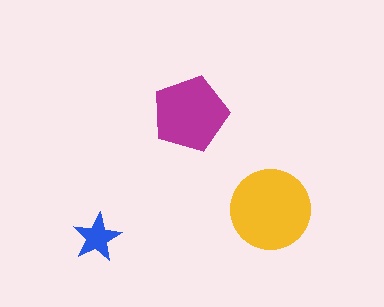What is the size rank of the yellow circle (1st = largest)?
1st.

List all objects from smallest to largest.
The blue star, the magenta pentagon, the yellow circle.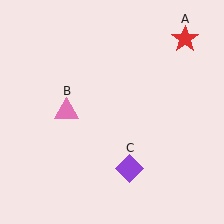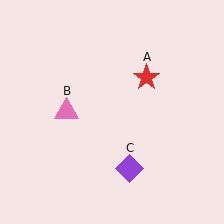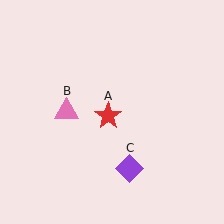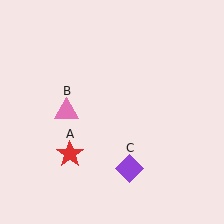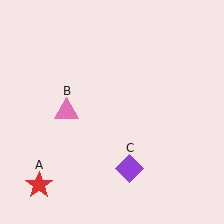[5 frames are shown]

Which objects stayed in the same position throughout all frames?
Pink triangle (object B) and purple diamond (object C) remained stationary.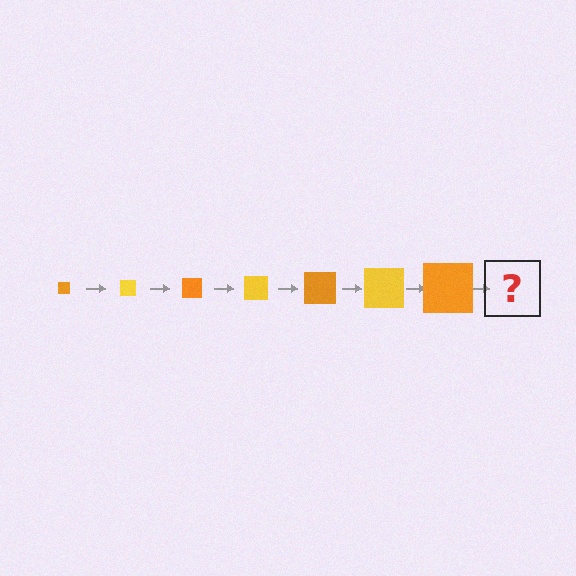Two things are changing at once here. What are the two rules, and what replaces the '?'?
The two rules are that the square grows larger each step and the color cycles through orange and yellow. The '?' should be a yellow square, larger than the previous one.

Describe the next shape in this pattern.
It should be a yellow square, larger than the previous one.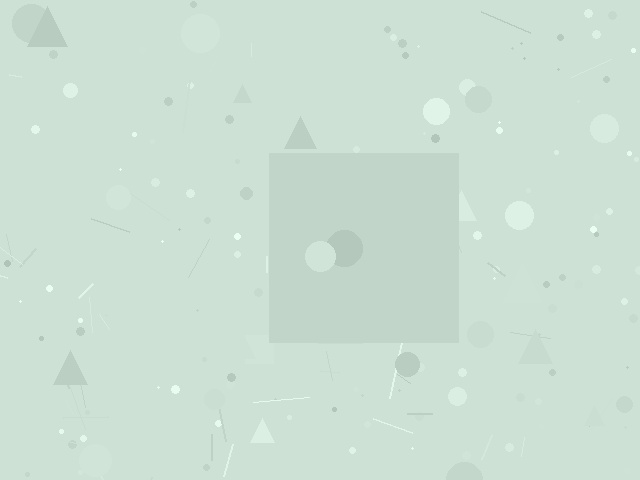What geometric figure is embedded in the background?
A square is embedded in the background.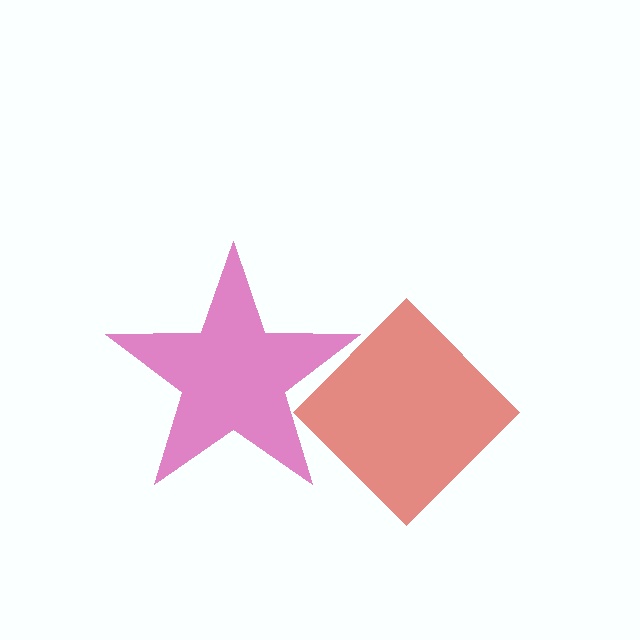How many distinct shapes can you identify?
There are 2 distinct shapes: a magenta star, a red diamond.